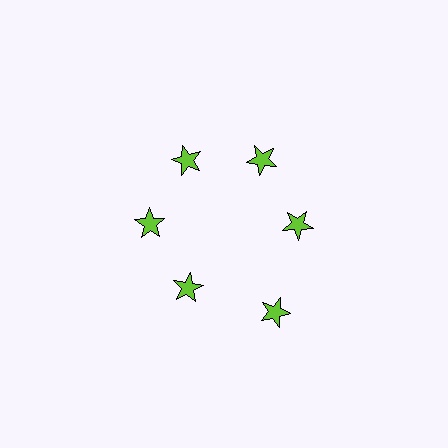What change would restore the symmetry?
The symmetry would be restored by moving it inward, back onto the ring so that all 6 stars sit at equal angles and equal distance from the center.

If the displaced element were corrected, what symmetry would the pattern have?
It would have 6-fold rotational symmetry — the pattern would map onto itself every 60 degrees.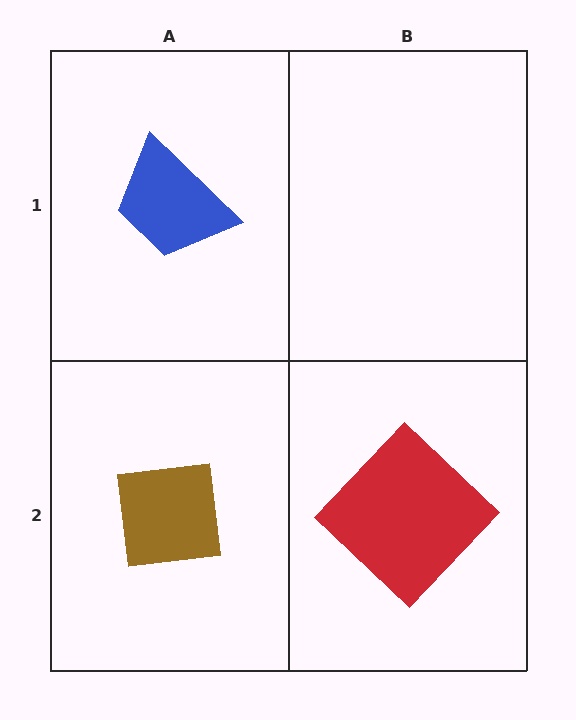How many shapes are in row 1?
1 shape.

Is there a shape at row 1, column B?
No, that cell is empty.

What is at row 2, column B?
A red diamond.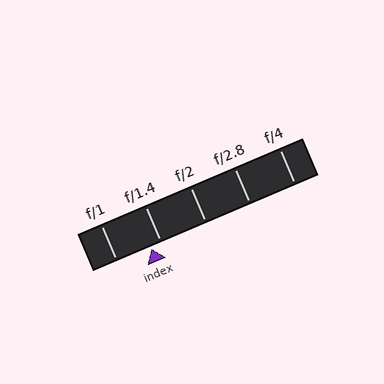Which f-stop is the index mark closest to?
The index mark is closest to f/1.4.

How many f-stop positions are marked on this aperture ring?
There are 5 f-stop positions marked.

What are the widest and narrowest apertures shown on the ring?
The widest aperture shown is f/1 and the narrowest is f/4.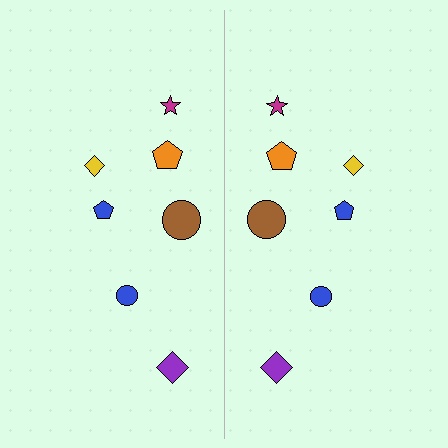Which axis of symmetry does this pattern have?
The pattern has a vertical axis of symmetry running through the center of the image.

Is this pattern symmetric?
Yes, this pattern has bilateral (reflection) symmetry.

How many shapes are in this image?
There are 14 shapes in this image.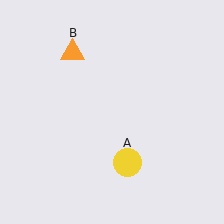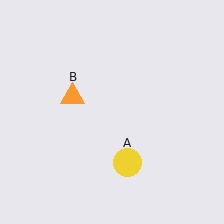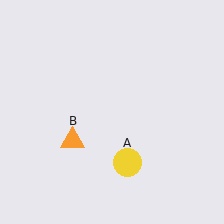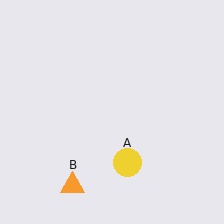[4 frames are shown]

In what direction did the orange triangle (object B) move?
The orange triangle (object B) moved down.